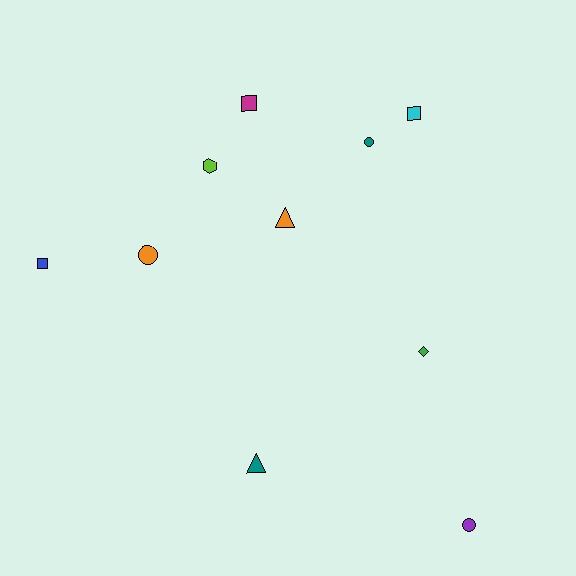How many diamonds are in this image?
There is 1 diamond.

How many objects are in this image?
There are 10 objects.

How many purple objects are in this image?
There is 1 purple object.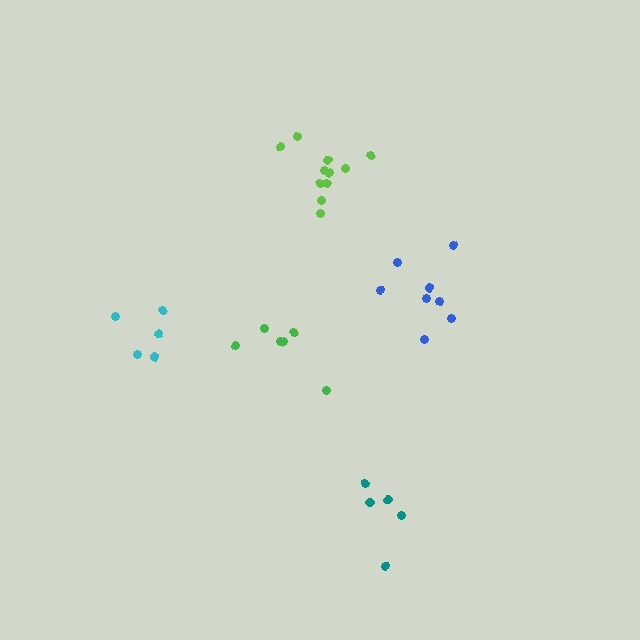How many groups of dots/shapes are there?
There are 5 groups.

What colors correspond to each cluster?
The clusters are colored: teal, blue, lime, cyan, green.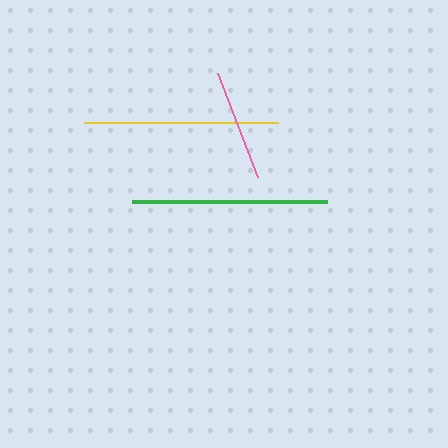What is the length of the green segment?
The green segment is approximately 195 pixels long.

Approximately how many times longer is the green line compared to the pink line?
The green line is approximately 1.7 times the length of the pink line.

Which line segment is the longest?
The green line is the longest at approximately 195 pixels.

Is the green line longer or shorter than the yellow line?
The green line is longer than the yellow line.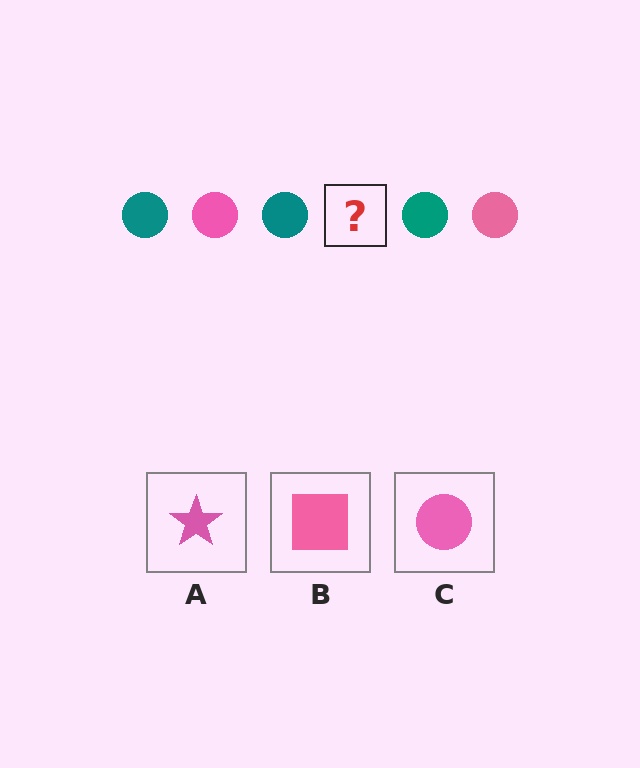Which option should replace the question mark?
Option C.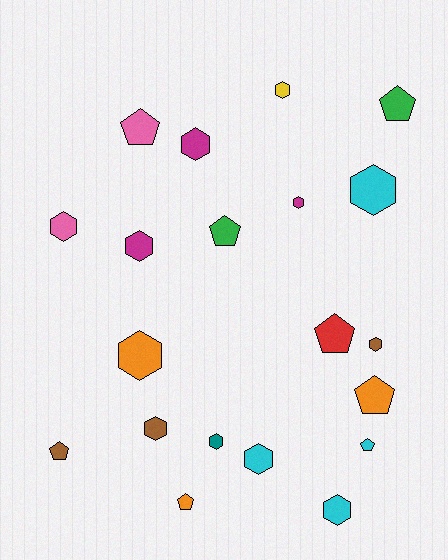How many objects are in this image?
There are 20 objects.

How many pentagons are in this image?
There are 8 pentagons.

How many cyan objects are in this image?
There are 4 cyan objects.